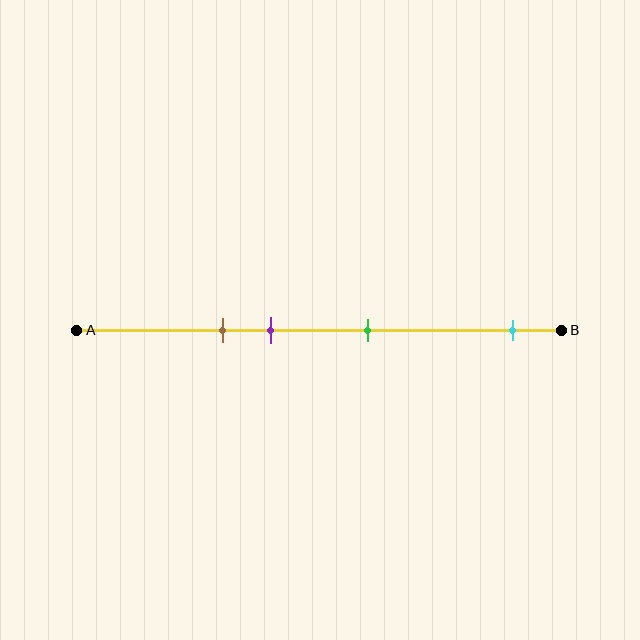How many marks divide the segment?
There are 4 marks dividing the segment.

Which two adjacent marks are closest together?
The brown and purple marks are the closest adjacent pair.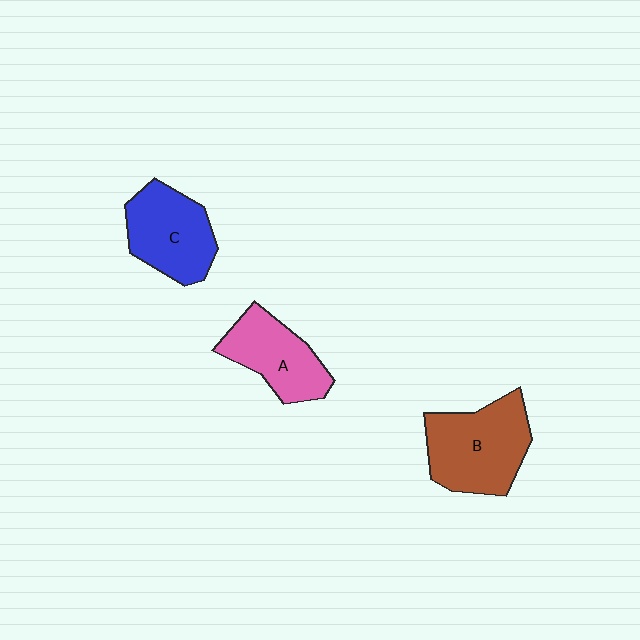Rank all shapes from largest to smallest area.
From largest to smallest: B (brown), C (blue), A (pink).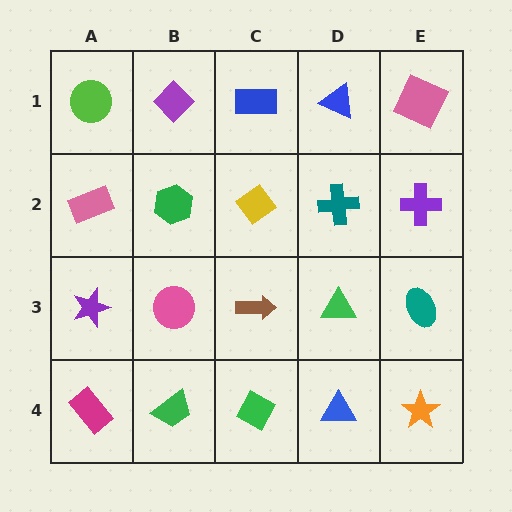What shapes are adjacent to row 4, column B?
A pink circle (row 3, column B), a magenta rectangle (row 4, column A), a green diamond (row 4, column C).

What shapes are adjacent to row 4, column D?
A green triangle (row 3, column D), a green diamond (row 4, column C), an orange star (row 4, column E).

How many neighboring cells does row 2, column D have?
4.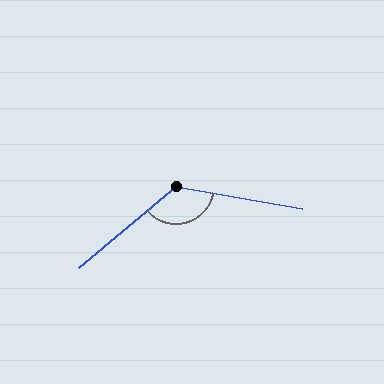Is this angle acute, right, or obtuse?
It is obtuse.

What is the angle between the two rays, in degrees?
Approximately 130 degrees.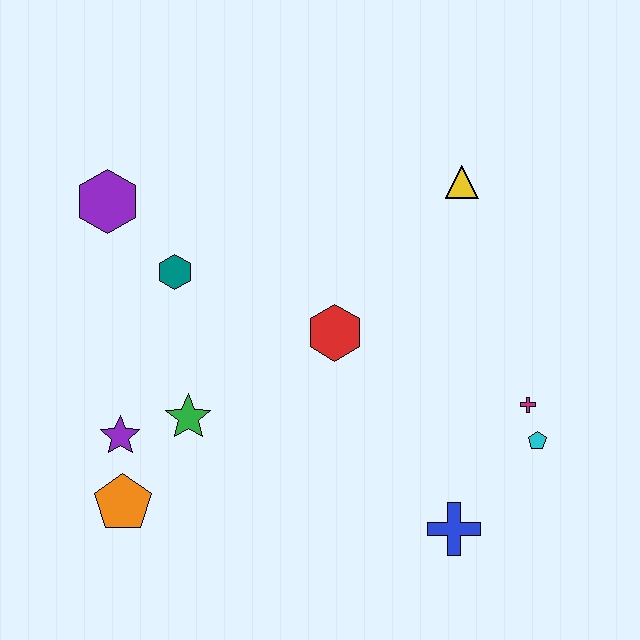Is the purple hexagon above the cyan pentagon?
Yes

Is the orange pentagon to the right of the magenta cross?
No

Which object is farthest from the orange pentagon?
The yellow triangle is farthest from the orange pentagon.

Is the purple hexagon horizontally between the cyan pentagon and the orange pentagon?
No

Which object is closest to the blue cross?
The cyan pentagon is closest to the blue cross.